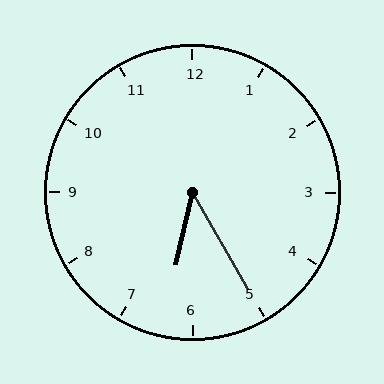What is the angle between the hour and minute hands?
Approximately 42 degrees.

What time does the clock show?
6:25.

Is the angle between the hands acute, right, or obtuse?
It is acute.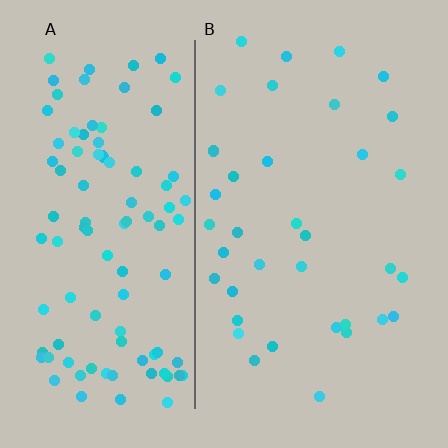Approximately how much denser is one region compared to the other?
Approximately 2.8× — region A over region B.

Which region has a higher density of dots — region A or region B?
A (the left).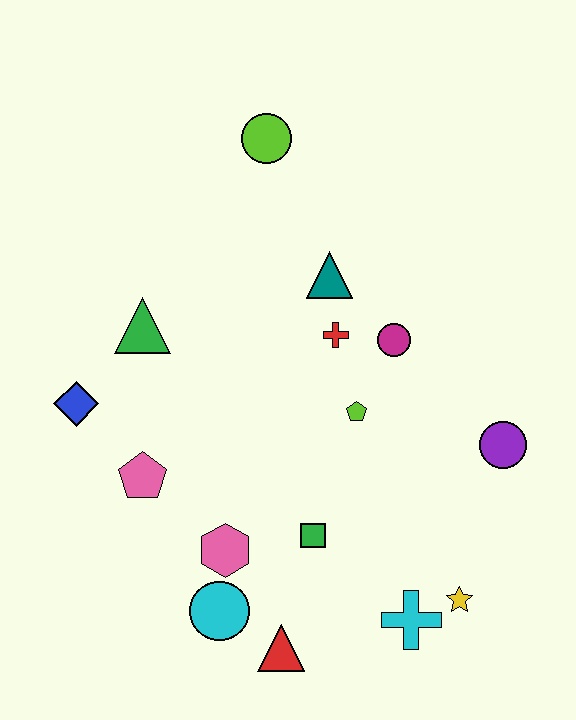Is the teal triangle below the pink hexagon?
No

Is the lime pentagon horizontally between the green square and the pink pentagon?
No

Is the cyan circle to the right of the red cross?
No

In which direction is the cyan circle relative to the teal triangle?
The cyan circle is below the teal triangle.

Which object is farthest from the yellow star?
The lime circle is farthest from the yellow star.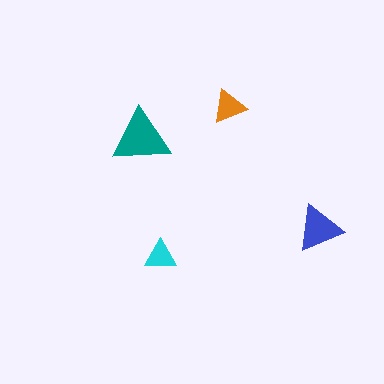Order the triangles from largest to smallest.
the teal one, the blue one, the orange one, the cyan one.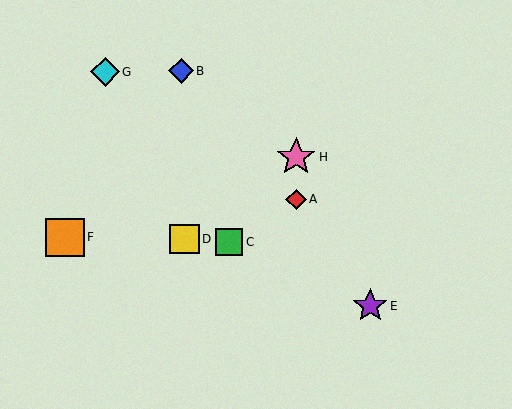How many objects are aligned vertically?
2 objects (A, H) are aligned vertically.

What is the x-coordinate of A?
Object A is at x≈296.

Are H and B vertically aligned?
No, H is at x≈296 and B is at x≈181.